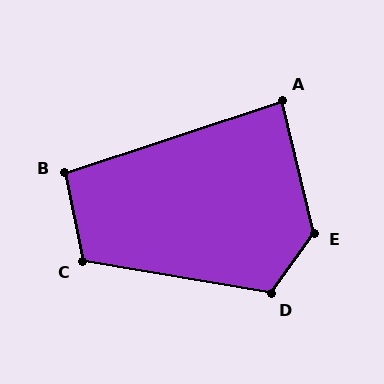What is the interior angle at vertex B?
Approximately 96 degrees (obtuse).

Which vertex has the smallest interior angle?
A, at approximately 85 degrees.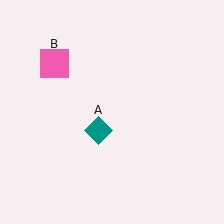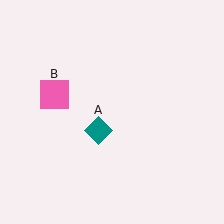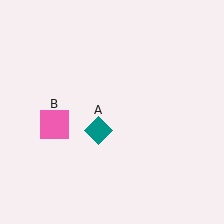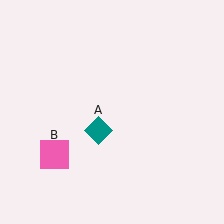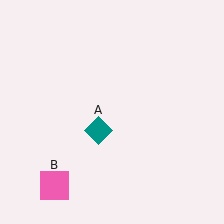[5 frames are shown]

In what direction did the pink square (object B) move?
The pink square (object B) moved down.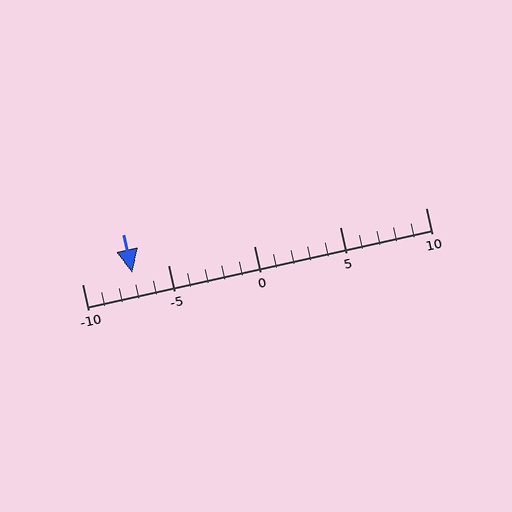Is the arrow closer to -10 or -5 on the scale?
The arrow is closer to -5.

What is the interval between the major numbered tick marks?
The major tick marks are spaced 5 units apart.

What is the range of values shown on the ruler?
The ruler shows values from -10 to 10.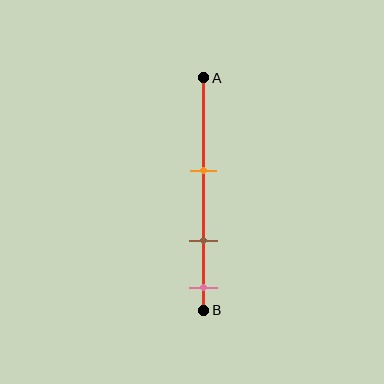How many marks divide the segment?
There are 3 marks dividing the segment.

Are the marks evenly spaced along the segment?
Yes, the marks are approximately evenly spaced.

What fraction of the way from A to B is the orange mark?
The orange mark is approximately 40% (0.4) of the way from A to B.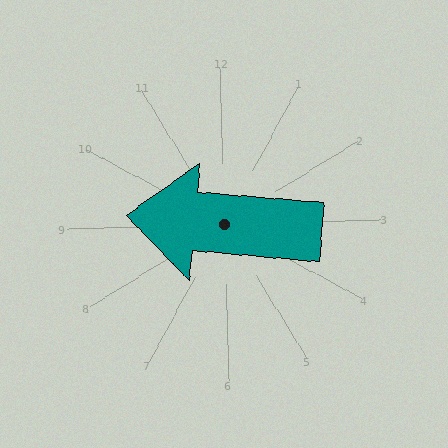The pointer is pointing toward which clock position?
Roughly 9 o'clock.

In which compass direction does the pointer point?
West.